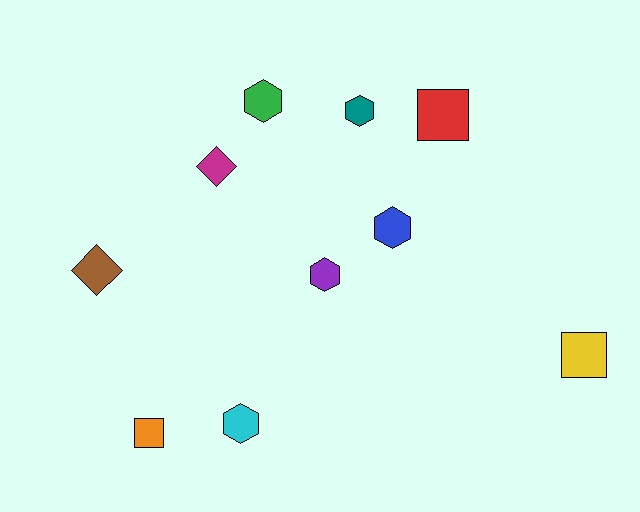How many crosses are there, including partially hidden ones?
There are no crosses.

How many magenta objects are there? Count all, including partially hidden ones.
There is 1 magenta object.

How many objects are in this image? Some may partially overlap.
There are 10 objects.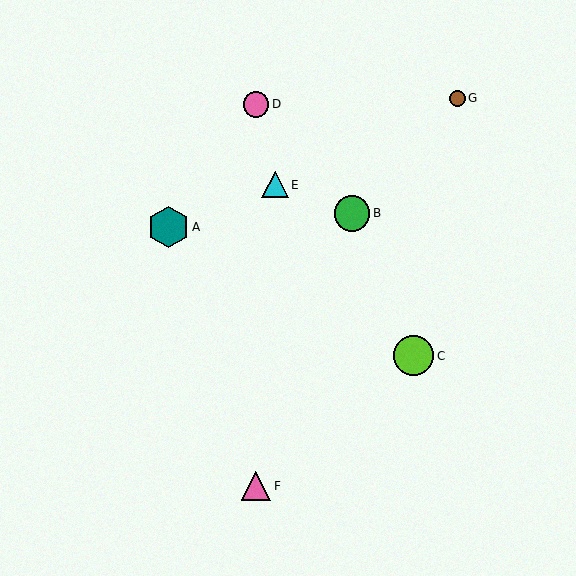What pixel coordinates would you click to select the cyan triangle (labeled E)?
Click at (275, 185) to select the cyan triangle E.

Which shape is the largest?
The teal hexagon (labeled A) is the largest.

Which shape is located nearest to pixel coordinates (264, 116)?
The pink circle (labeled D) at (256, 104) is nearest to that location.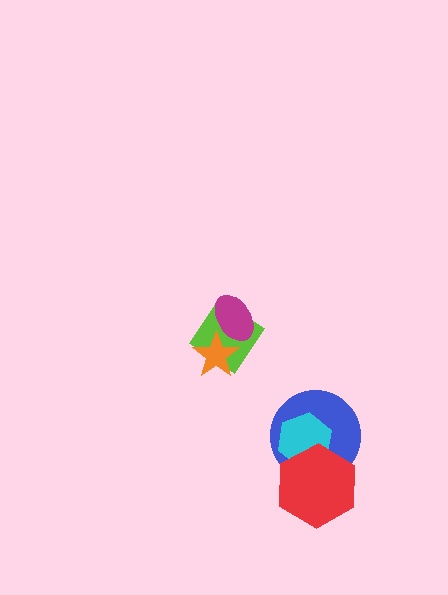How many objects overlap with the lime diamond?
2 objects overlap with the lime diamond.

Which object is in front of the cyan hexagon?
The red hexagon is in front of the cyan hexagon.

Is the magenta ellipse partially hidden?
Yes, it is partially covered by another shape.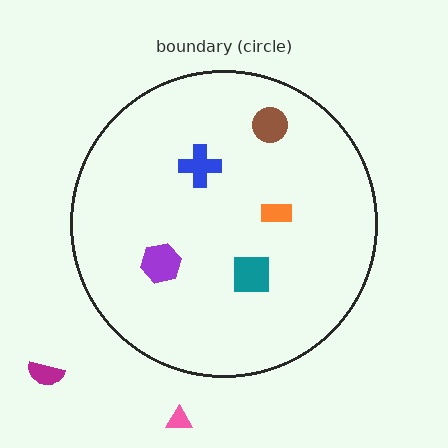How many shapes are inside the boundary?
5 inside, 2 outside.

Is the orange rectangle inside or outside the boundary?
Inside.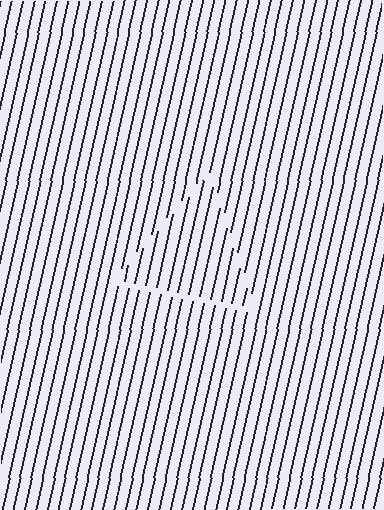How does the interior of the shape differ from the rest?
The interior of the shape contains the same grating, shifted by half a period — the contour is defined by the phase discontinuity where line-ends from the inner and outer gratings abut.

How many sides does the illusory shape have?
3 sides — the line-ends trace a triangle.